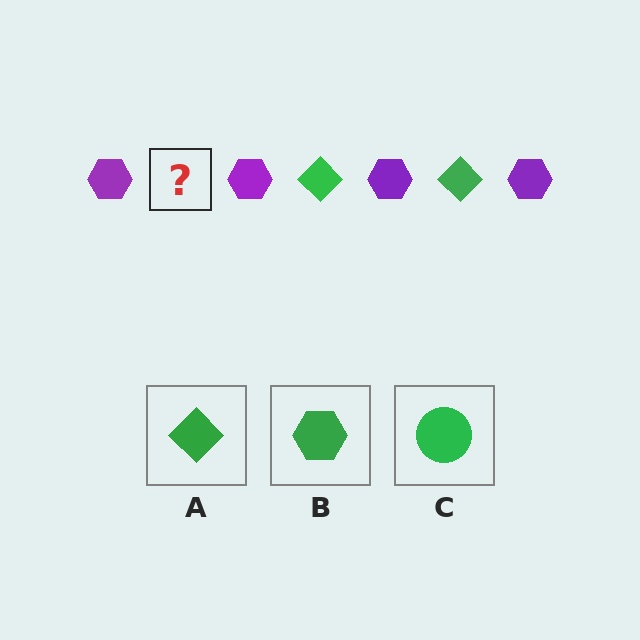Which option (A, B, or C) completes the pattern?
A.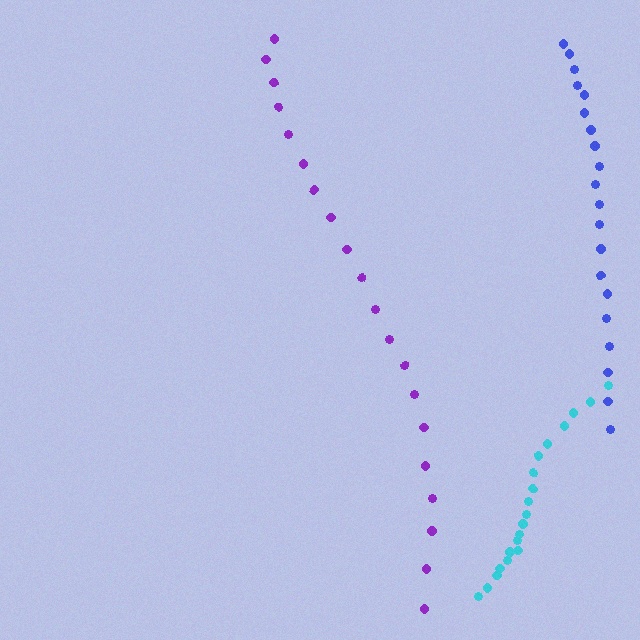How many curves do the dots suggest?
There are 3 distinct paths.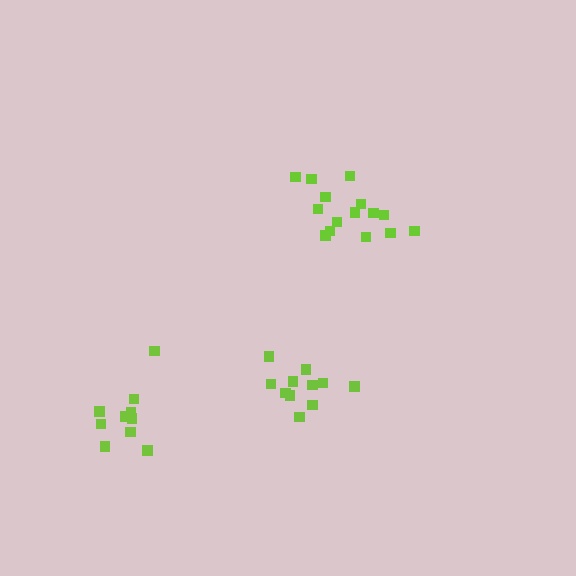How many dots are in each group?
Group 1: 11 dots, Group 2: 15 dots, Group 3: 10 dots (36 total).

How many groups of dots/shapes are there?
There are 3 groups.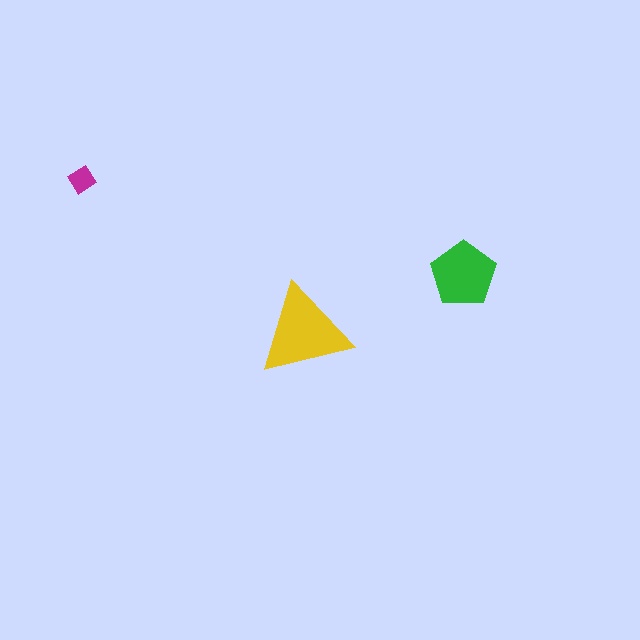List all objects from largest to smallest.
The yellow triangle, the green pentagon, the magenta diamond.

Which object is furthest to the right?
The green pentagon is rightmost.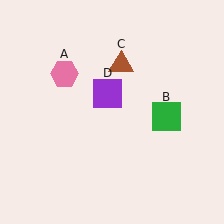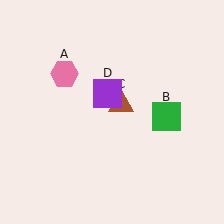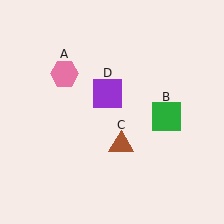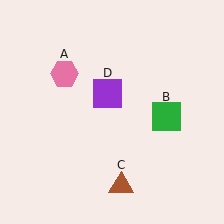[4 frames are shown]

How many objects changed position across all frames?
1 object changed position: brown triangle (object C).